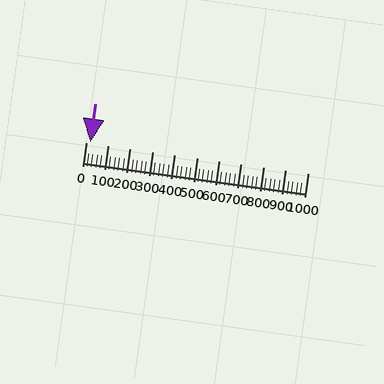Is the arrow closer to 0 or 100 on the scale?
The arrow is closer to 0.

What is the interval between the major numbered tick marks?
The major tick marks are spaced 100 units apart.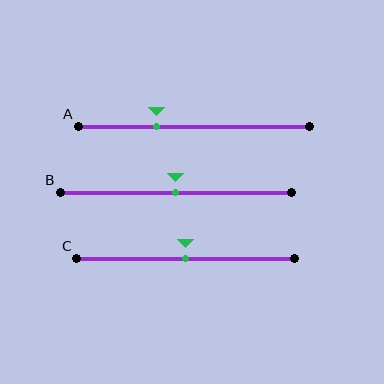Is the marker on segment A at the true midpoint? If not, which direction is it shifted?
No, the marker on segment A is shifted to the left by about 16% of the segment length.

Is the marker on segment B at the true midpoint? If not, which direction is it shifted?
Yes, the marker on segment B is at the true midpoint.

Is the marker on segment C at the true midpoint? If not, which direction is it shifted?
Yes, the marker on segment C is at the true midpoint.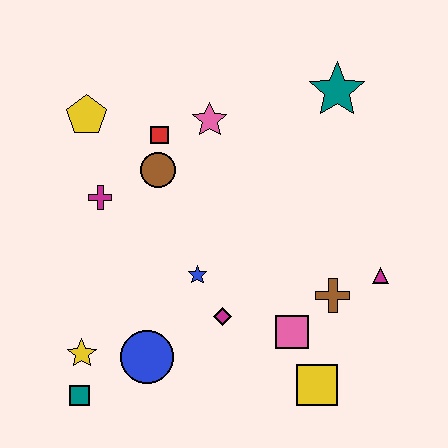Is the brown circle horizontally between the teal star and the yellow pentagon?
Yes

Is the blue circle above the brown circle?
No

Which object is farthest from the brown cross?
The yellow pentagon is farthest from the brown cross.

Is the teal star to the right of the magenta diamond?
Yes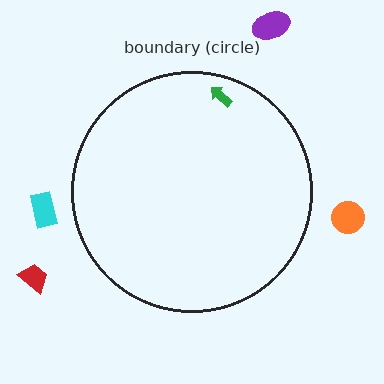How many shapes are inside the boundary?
1 inside, 4 outside.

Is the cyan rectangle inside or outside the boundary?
Outside.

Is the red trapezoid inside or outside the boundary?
Outside.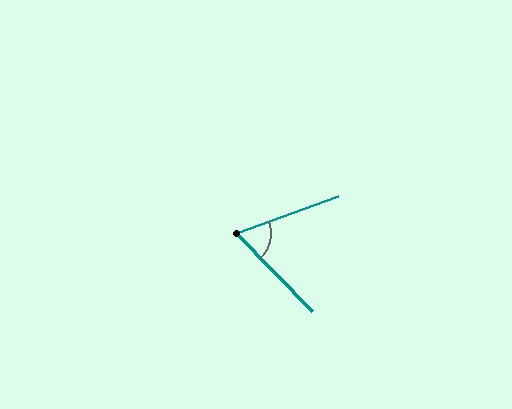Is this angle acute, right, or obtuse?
It is acute.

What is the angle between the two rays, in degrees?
Approximately 66 degrees.